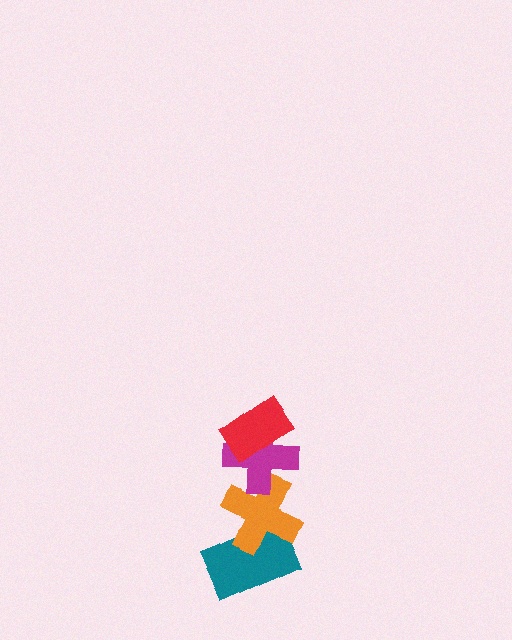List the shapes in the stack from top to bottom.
From top to bottom: the red rectangle, the magenta cross, the orange cross, the teal rectangle.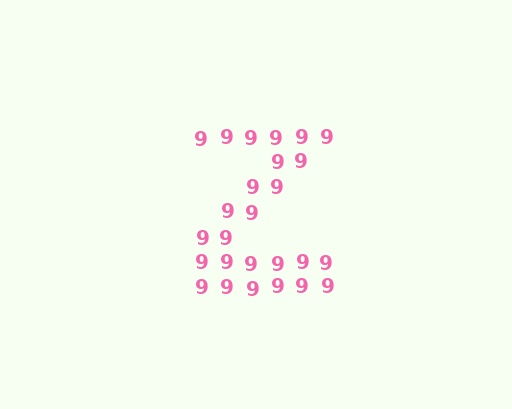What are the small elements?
The small elements are digit 9's.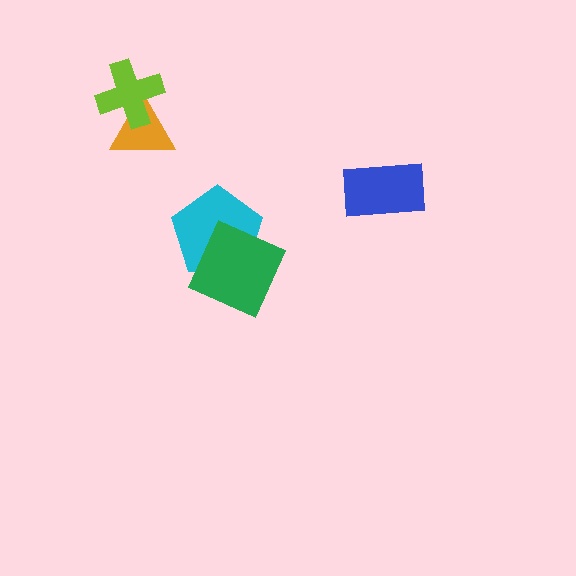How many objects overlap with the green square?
1 object overlaps with the green square.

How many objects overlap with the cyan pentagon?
1 object overlaps with the cyan pentagon.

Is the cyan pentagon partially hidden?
Yes, it is partially covered by another shape.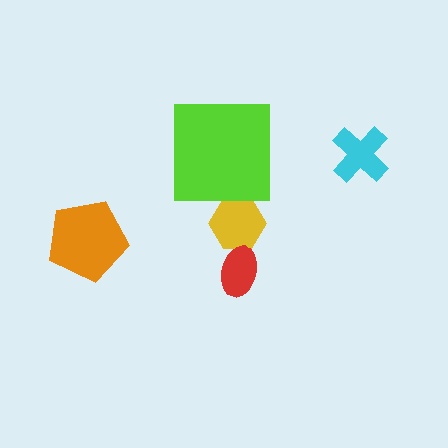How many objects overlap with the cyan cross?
0 objects overlap with the cyan cross.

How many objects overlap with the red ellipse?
1 object overlaps with the red ellipse.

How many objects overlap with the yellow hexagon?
1 object overlaps with the yellow hexagon.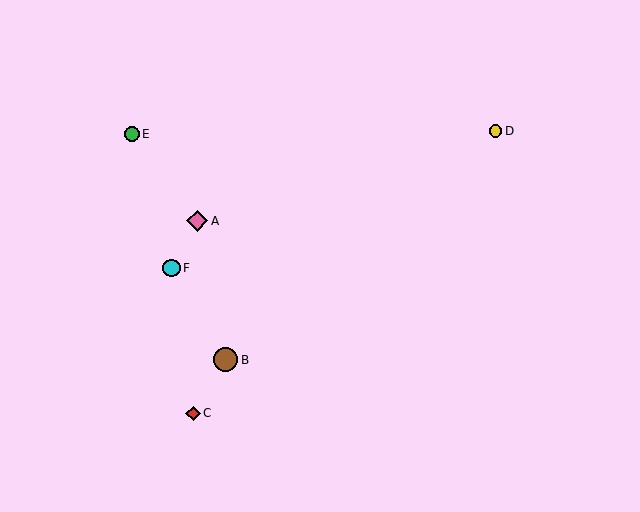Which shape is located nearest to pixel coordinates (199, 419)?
The red diamond (labeled C) at (193, 413) is nearest to that location.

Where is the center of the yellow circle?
The center of the yellow circle is at (496, 131).